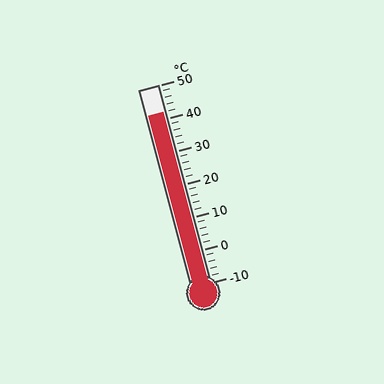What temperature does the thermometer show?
The thermometer shows approximately 42°C.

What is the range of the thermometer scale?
The thermometer scale ranges from -10°C to 50°C.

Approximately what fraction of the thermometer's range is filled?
The thermometer is filled to approximately 85% of its range.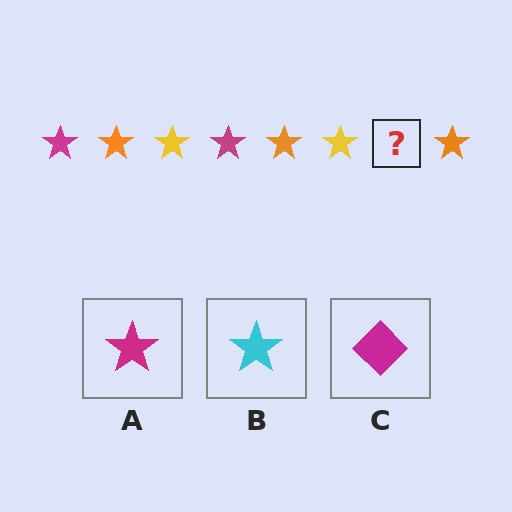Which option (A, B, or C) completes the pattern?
A.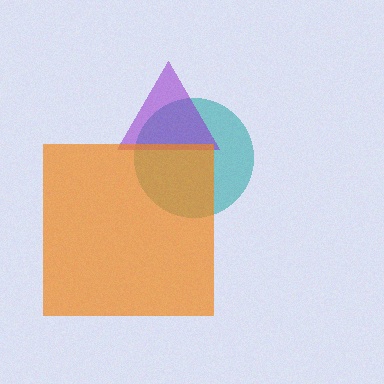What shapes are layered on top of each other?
The layered shapes are: a teal circle, a purple triangle, an orange square.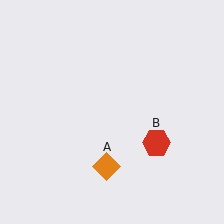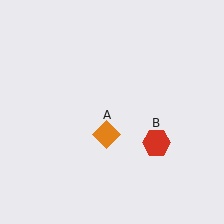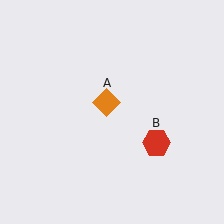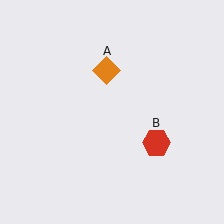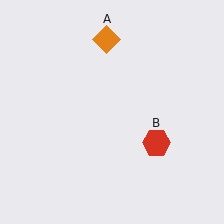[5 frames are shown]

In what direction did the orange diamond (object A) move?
The orange diamond (object A) moved up.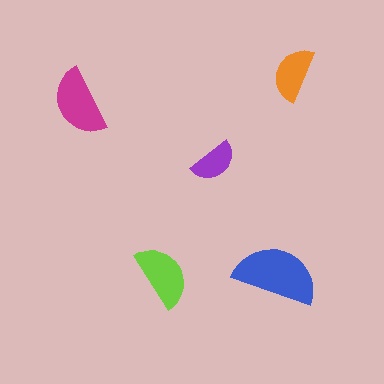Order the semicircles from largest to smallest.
the blue one, the magenta one, the lime one, the orange one, the purple one.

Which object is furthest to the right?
The orange semicircle is rightmost.